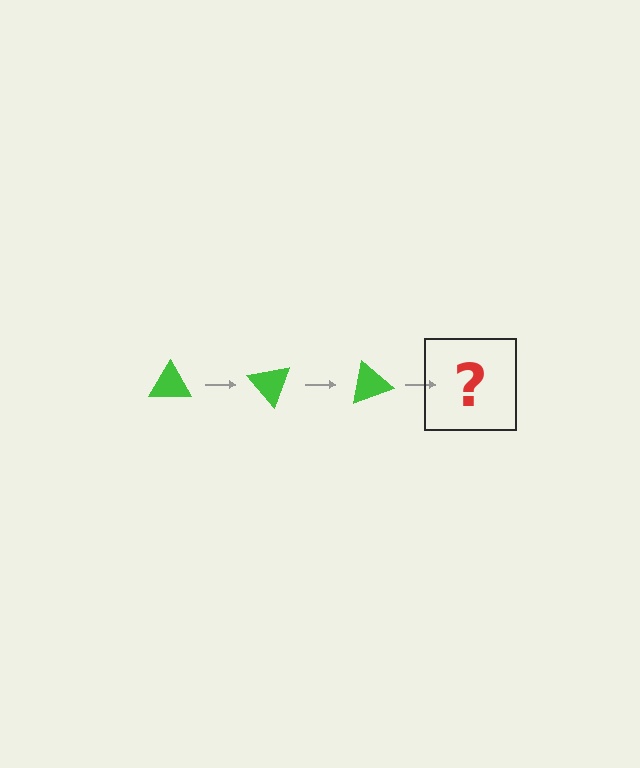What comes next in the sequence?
The next element should be a green triangle rotated 150 degrees.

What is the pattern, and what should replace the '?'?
The pattern is that the triangle rotates 50 degrees each step. The '?' should be a green triangle rotated 150 degrees.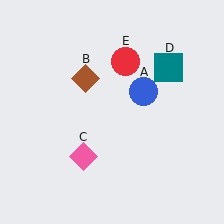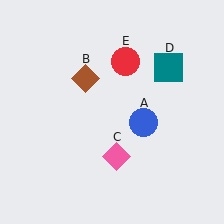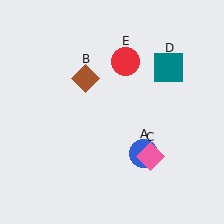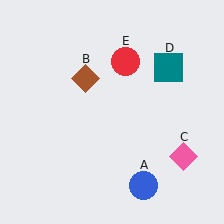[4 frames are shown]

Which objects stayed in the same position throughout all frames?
Brown diamond (object B) and teal square (object D) and red circle (object E) remained stationary.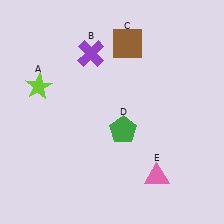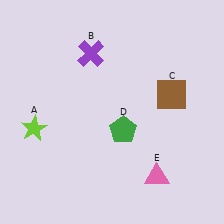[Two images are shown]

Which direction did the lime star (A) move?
The lime star (A) moved down.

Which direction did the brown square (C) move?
The brown square (C) moved down.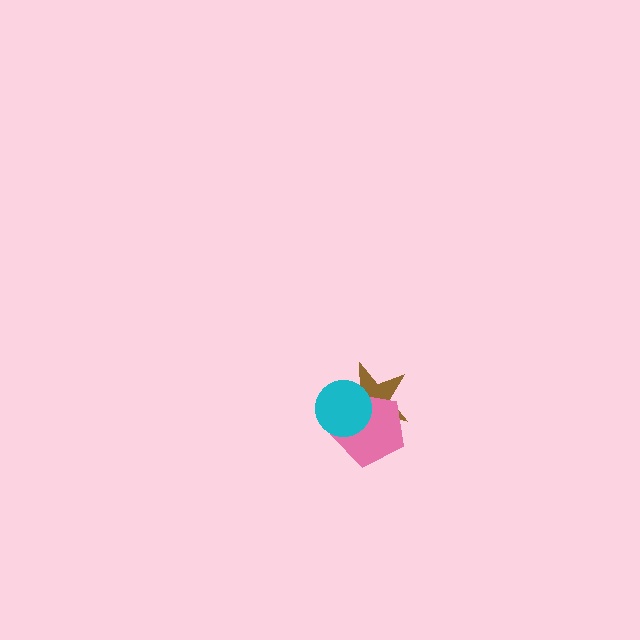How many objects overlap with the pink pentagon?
2 objects overlap with the pink pentagon.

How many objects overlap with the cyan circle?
2 objects overlap with the cyan circle.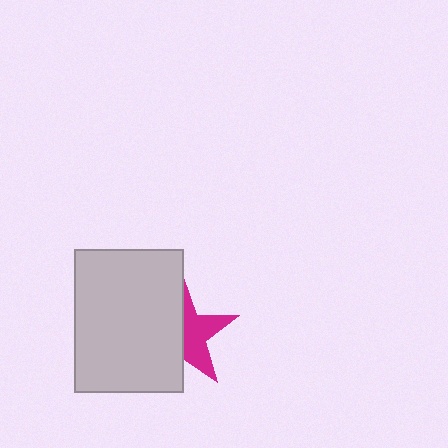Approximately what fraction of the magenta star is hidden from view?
Roughly 52% of the magenta star is hidden behind the light gray rectangle.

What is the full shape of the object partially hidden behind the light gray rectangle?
The partially hidden object is a magenta star.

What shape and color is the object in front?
The object in front is a light gray rectangle.